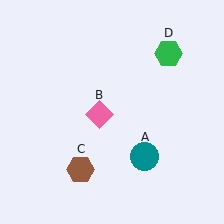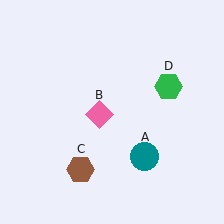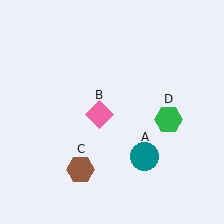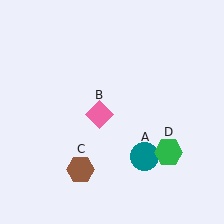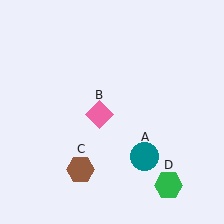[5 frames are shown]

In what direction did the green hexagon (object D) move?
The green hexagon (object D) moved down.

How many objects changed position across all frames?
1 object changed position: green hexagon (object D).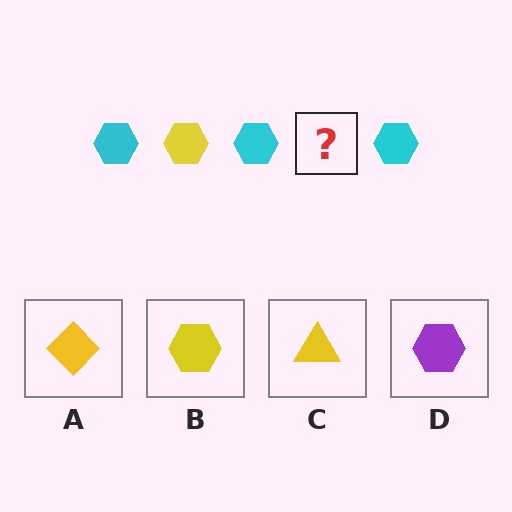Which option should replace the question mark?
Option B.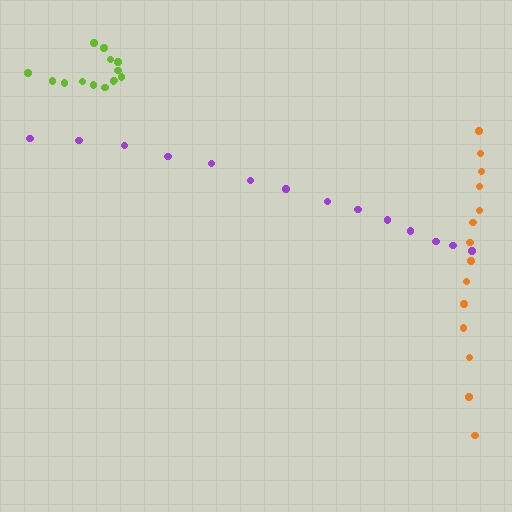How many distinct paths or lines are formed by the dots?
There are 3 distinct paths.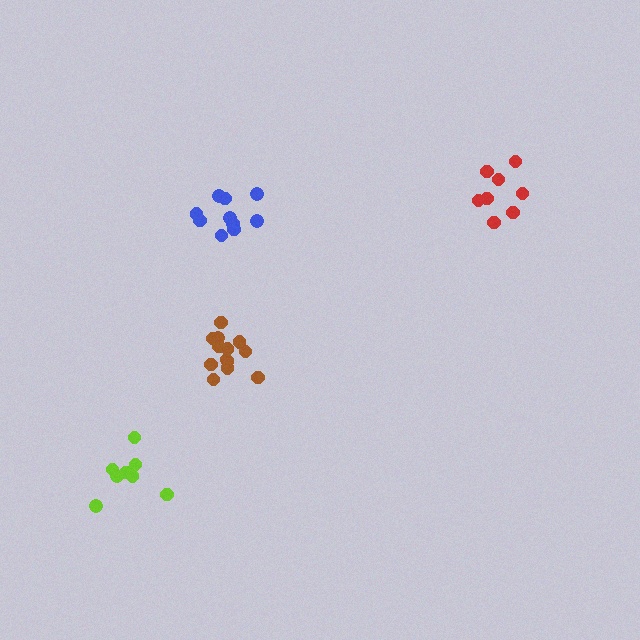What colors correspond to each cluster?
The clusters are colored: blue, red, brown, lime.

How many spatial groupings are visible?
There are 4 spatial groupings.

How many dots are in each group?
Group 1: 10 dots, Group 2: 8 dots, Group 3: 13 dots, Group 4: 8 dots (39 total).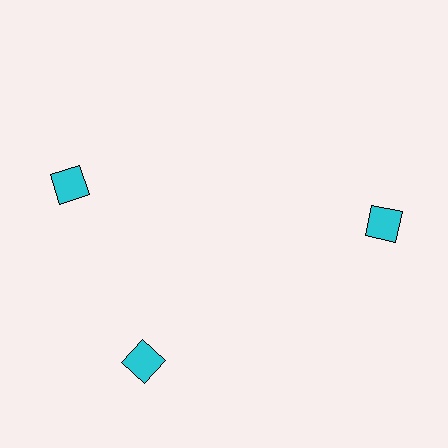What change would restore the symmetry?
The symmetry would be restored by rotating it back into even spacing with its neighbors so that all 3 squares sit at equal angles and equal distance from the center.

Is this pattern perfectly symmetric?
No. The 3 cyan squares are arranged in a ring, but one element near the 11 o'clock position is rotated out of alignment along the ring, breaking the 3-fold rotational symmetry.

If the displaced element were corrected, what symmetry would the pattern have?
It would have 3-fold rotational symmetry — the pattern would map onto itself every 120 degrees.